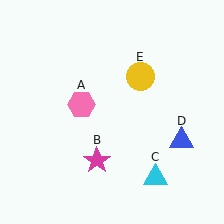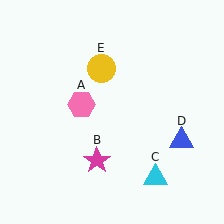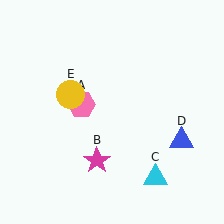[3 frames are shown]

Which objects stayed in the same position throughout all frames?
Pink hexagon (object A) and magenta star (object B) and cyan triangle (object C) and blue triangle (object D) remained stationary.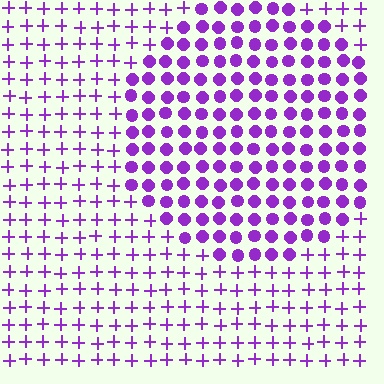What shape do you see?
I see a circle.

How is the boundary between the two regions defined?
The boundary is defined by a change in element shape: circles inside vs. plus signs outside. All elements share the same color and spacing.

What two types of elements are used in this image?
The image uses circles inside the circle region and plus signs outside it.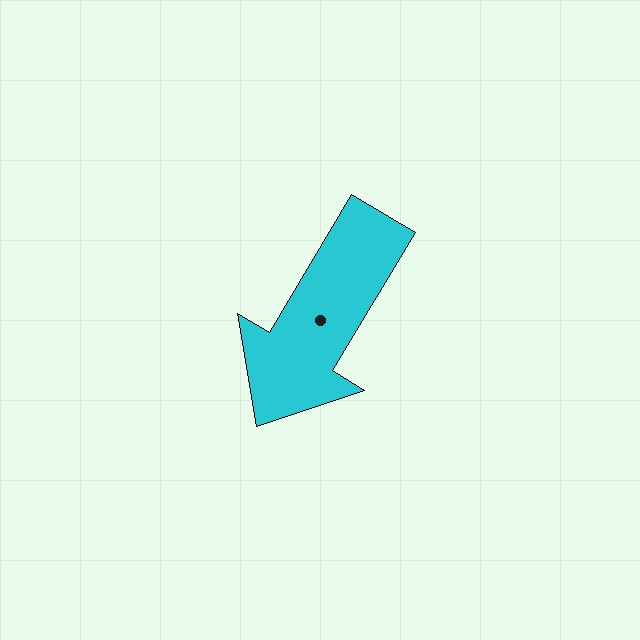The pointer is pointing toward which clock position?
Roughly 7 o'clock.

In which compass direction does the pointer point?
Southwest.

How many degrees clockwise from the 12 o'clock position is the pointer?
Approximately 211 degrees.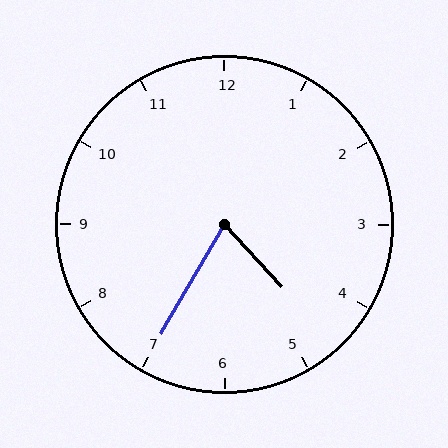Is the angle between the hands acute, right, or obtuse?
It is acute.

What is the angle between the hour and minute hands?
Approximately 72 degrees.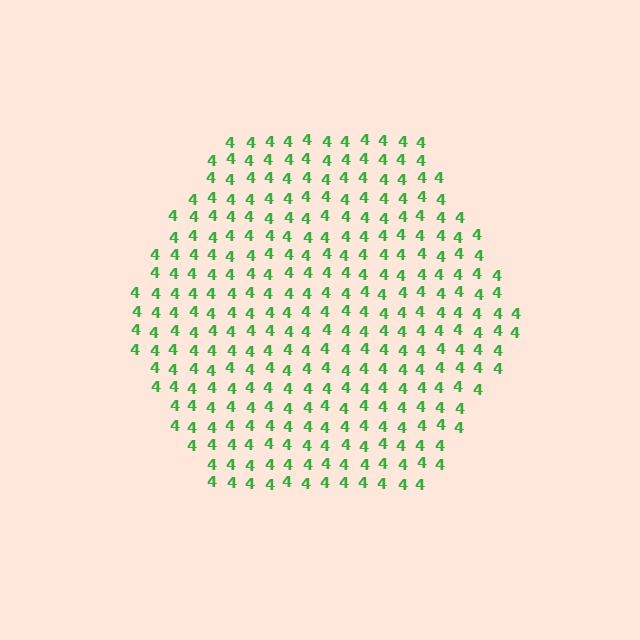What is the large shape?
The large shape is a hexagon.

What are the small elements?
The small elements are digit 4's.